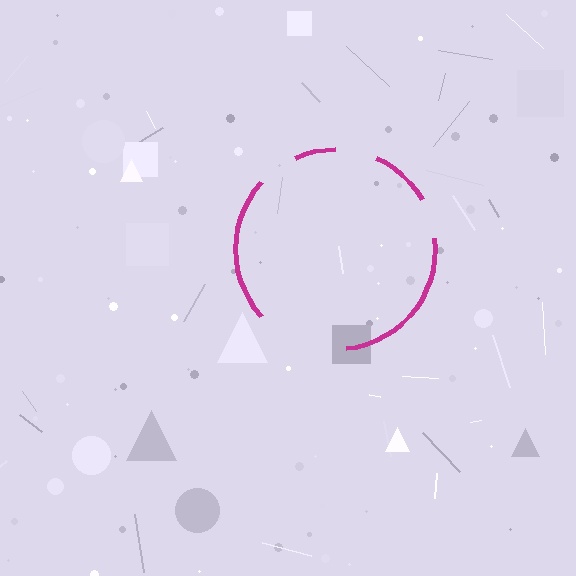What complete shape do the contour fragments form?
The contour fragments form a circle.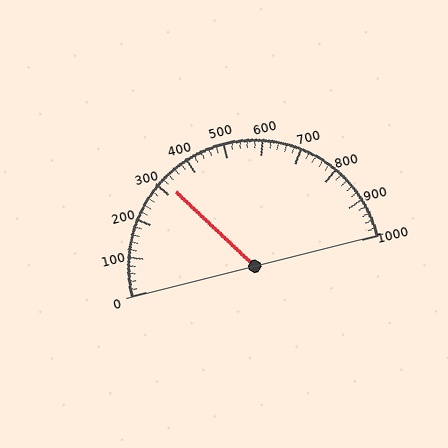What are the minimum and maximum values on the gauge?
The gauge ranges from 0 to 1000.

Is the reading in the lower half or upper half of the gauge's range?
The reading is in the lower half of the range (0 to 1000).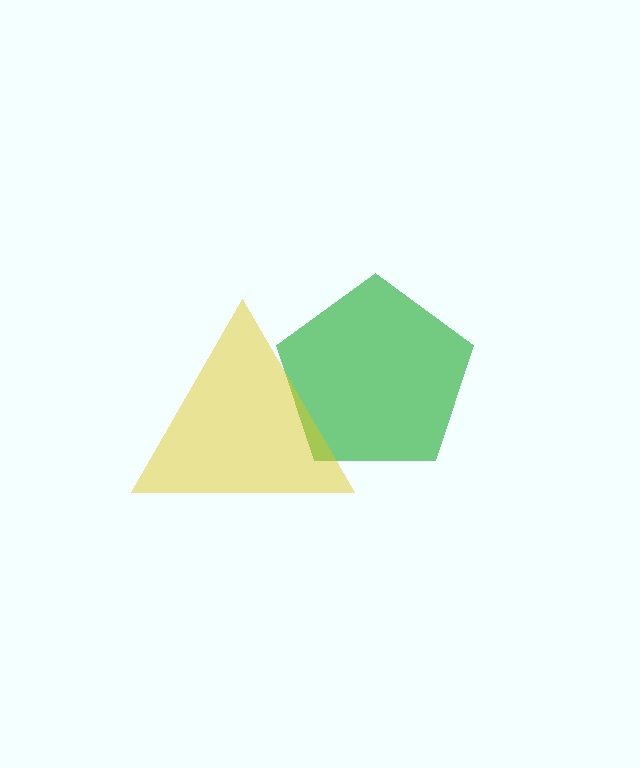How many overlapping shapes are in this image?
There are 2 overlapping shapes in the image.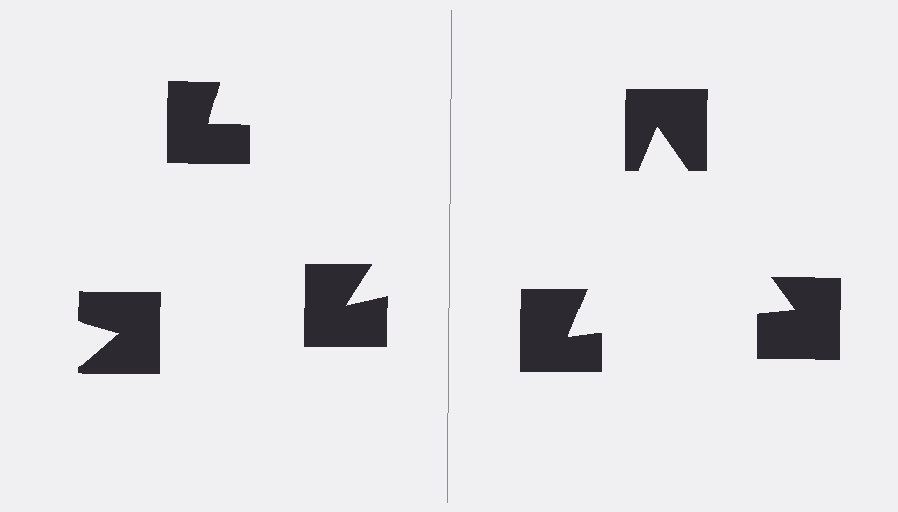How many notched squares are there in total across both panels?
6 — 3 on each side.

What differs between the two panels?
The notched squares are positioned identically on both sides; only the wedge orientations differ. On the right they align to a triangle; on the left they are misaligned.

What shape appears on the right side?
An illusory triangle.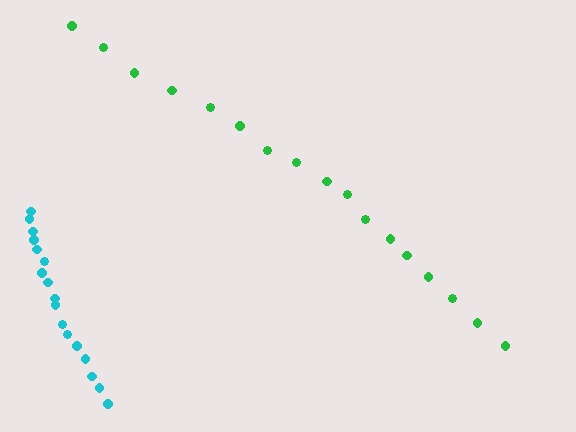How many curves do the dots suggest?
There are 2 distinct paths.